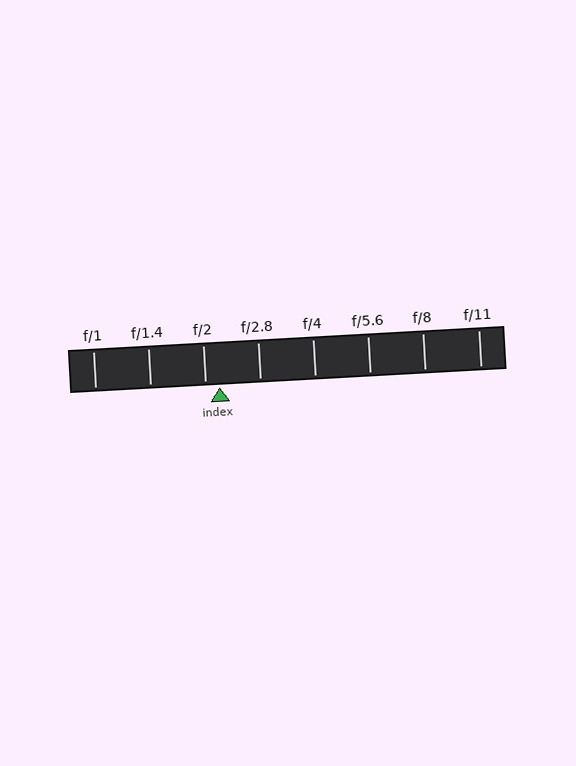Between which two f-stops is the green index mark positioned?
The index mark is between f/2 and f/2.8.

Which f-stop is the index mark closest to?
The index mark is closest to f/2.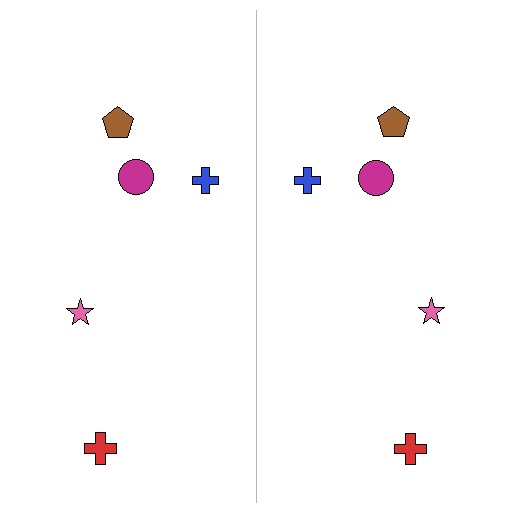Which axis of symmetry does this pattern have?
The pattern has a vertical axis of symmetry running through the center of the image.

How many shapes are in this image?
There are 10 shapes in this image.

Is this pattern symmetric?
Yes, this pattern has bilateral (reflection) symmetry.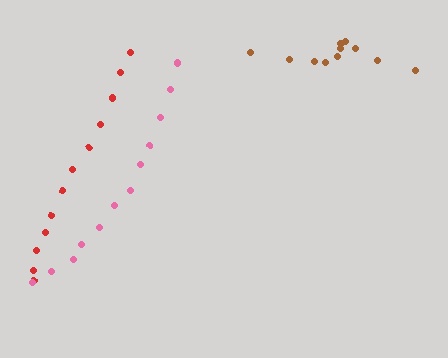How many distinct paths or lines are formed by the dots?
There are 3 distinct paths.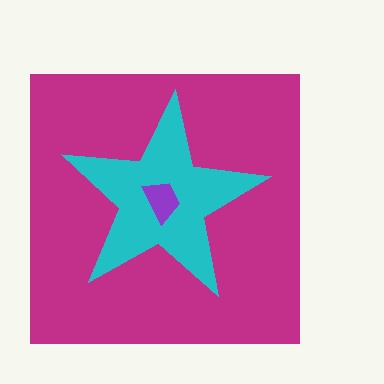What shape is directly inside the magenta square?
The cyan star.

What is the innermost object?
The purple trapezoid.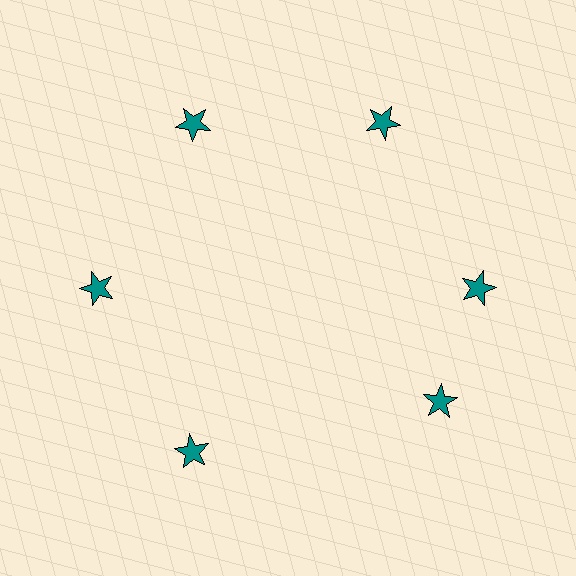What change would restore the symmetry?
The symmetry would be restored by rotating it back into even spacing with its neighbors so that all 6 stars sit at equal angles and equal distance from the center.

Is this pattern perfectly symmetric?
No. The 6 teal stars are arranged in a ring, but one element near the 5 o'clock position is rotated out of alignment along the ring, breaking the 6-fold rotational symmetry.